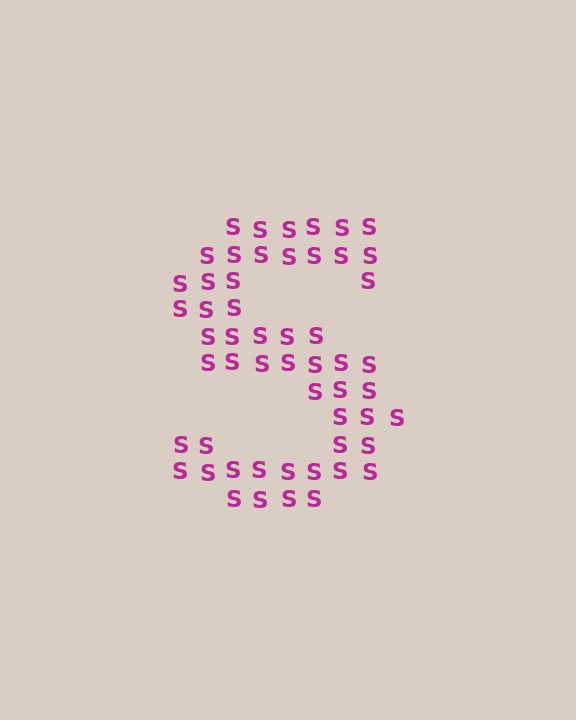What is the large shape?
The large shape is the letter S.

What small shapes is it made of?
It is made of small letter S's.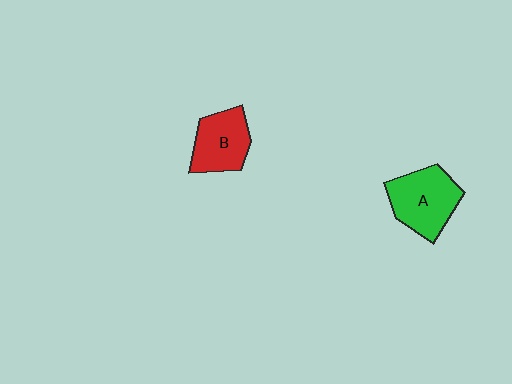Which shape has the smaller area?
Shape B (red).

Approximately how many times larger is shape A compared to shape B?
Approximately 1.2 times.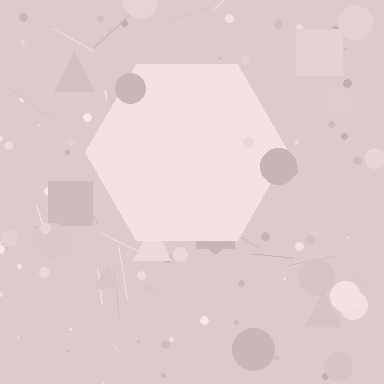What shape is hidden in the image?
A hexagon is hidden in the image.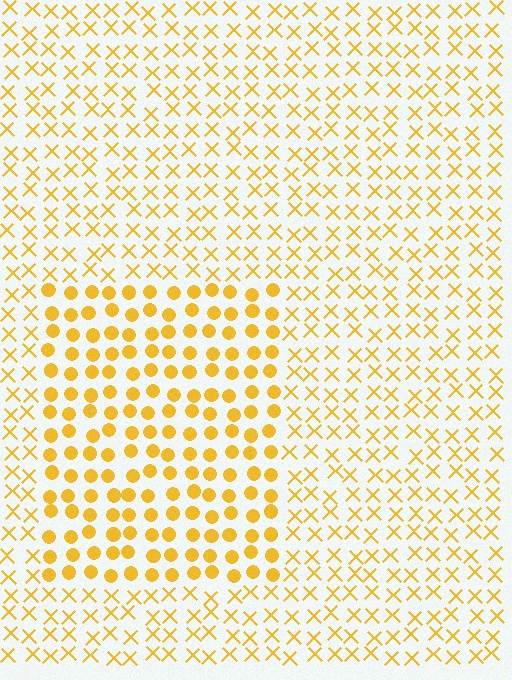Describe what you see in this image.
The image is filled with small yellow elements arranged in a uniform grid. A rectangle-shaped region contains circles, while the surrounding area contains X marks. The boundary is defined purely by the change in element shape.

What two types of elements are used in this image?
The image uses circles inside the rectangle region and X marks outside it.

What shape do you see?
I see a rectangle.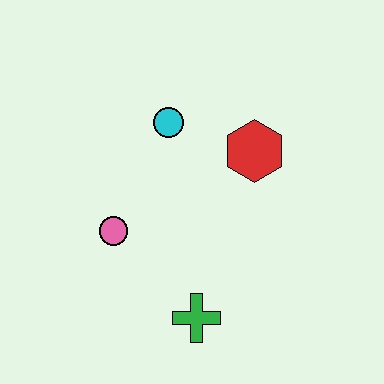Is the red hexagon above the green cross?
Yes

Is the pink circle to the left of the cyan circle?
Yes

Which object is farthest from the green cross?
The cyan circle is farthest from the green cross.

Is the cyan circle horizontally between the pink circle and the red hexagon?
Yes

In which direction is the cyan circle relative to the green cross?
The cyan circle is above the green cross.